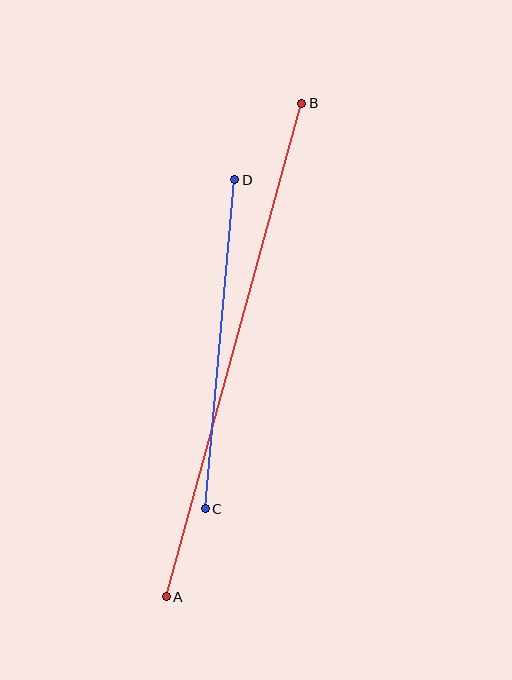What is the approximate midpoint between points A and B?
The midpoint is at approximately (234, 350) pixels.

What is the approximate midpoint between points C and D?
The midpoint is at approximately (220, 344) pixels.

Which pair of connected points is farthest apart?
Points A and B are farthest apart.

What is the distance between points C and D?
The distance is approximately 330 pixels.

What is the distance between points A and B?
The distance is approximately 512 pixels.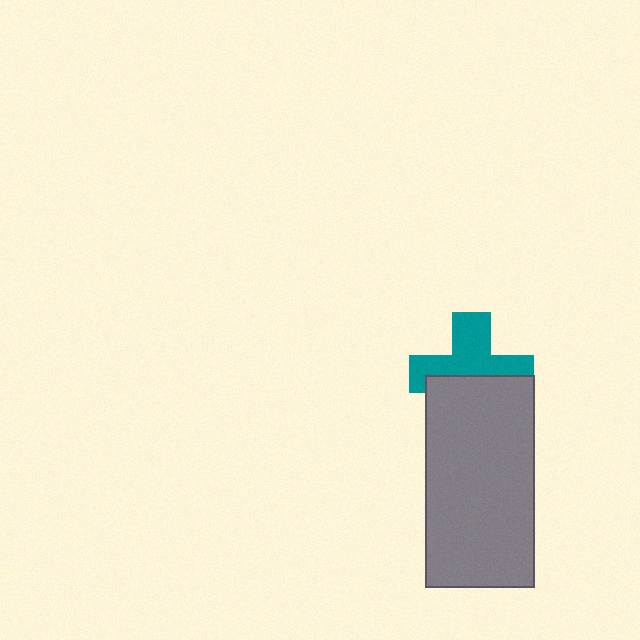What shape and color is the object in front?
The object in front is a gray rectangle.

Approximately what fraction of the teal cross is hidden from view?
Roughly 45% of the teal cross is hidden behind the gray rectangle.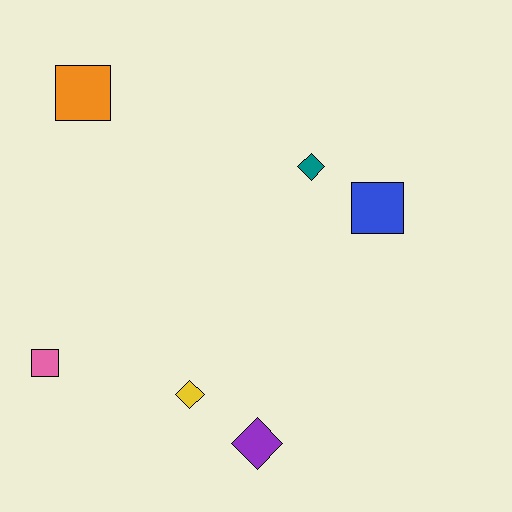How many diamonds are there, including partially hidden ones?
There are 3 diamonds.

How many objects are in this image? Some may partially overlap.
There are 6 objects.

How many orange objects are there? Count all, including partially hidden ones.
There is 1 orange object.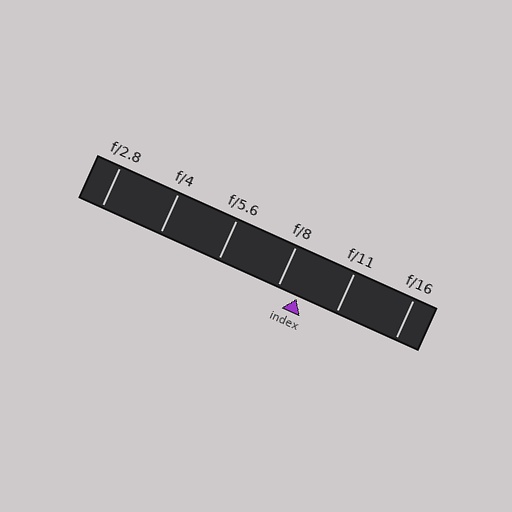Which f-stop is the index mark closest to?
The index mark is closest to f/8.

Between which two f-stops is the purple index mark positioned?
The index mark is between f/8 and f/11.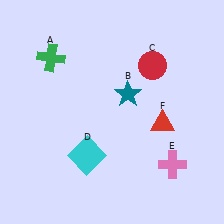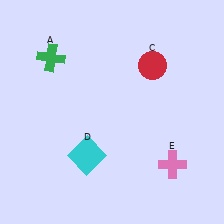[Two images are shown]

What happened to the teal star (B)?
The teal star (B) was removed in Image 2. It was in the top-right area of Image 1.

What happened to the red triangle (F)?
The red triangle (F) was removed in Image 2. It was in the bottom-right area of Image 1.